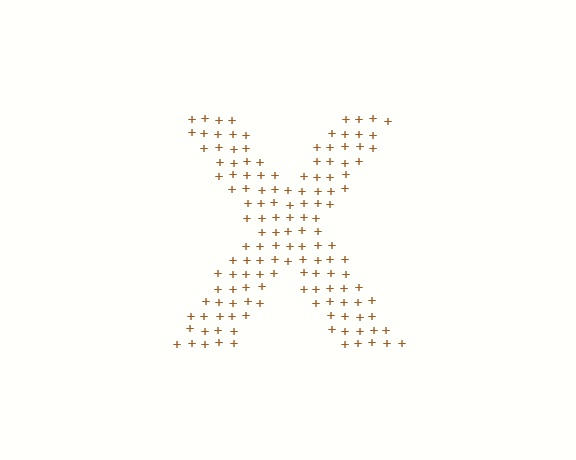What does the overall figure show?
The overall figure shows the letter X.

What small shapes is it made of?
It is made of small plus signs.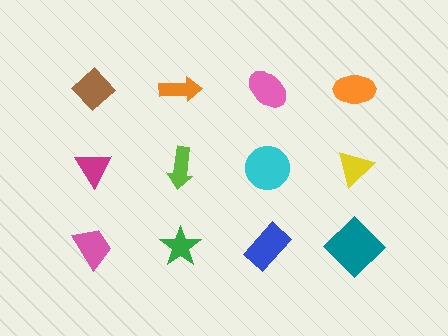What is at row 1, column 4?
An orange ellipse.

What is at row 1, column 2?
An orange arrow.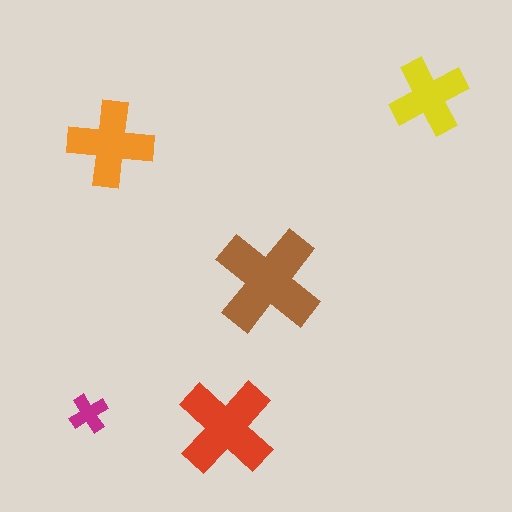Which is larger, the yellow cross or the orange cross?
The orange one.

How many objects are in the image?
There are 5 objects in the image.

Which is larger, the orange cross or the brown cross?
The brown one.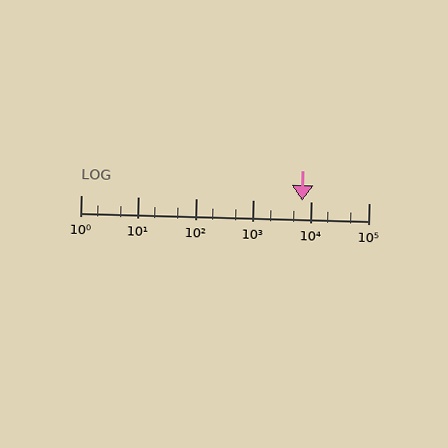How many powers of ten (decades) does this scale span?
The scale spans 5 decades, from 1 to 100000.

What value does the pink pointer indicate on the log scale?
The pointer indicates approximately 7000.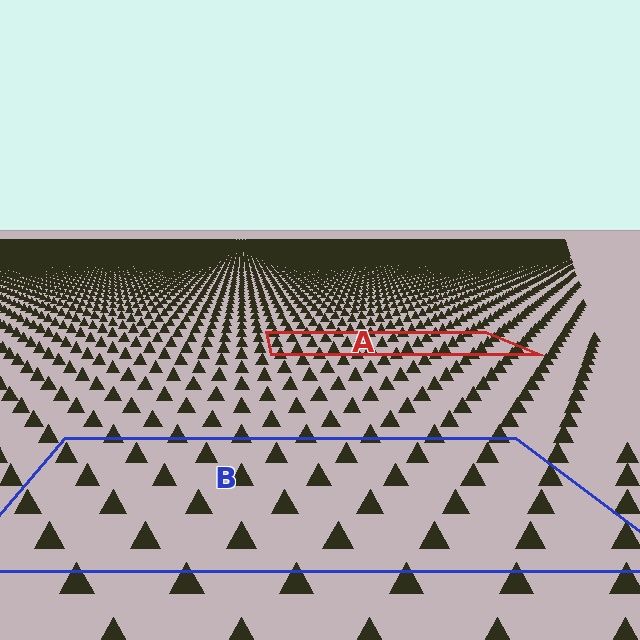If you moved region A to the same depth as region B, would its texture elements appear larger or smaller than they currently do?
They would appear larger. At a closer depth, the same texture elements are projected at a bigger on-screen size.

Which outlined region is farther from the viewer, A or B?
Region A is farther from the viewer — the texture elements inside it appear smaller and more densely packed.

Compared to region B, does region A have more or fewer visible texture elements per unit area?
Region A has more texture elements per unit area — they are packed more densely because it is farther away.